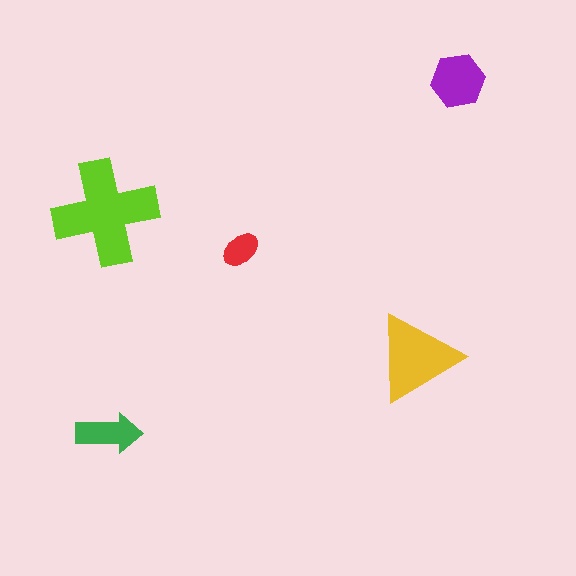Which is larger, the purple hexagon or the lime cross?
The lime cross.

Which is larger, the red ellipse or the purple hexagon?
The purple hexagon.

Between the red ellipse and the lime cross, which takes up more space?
The lime cross.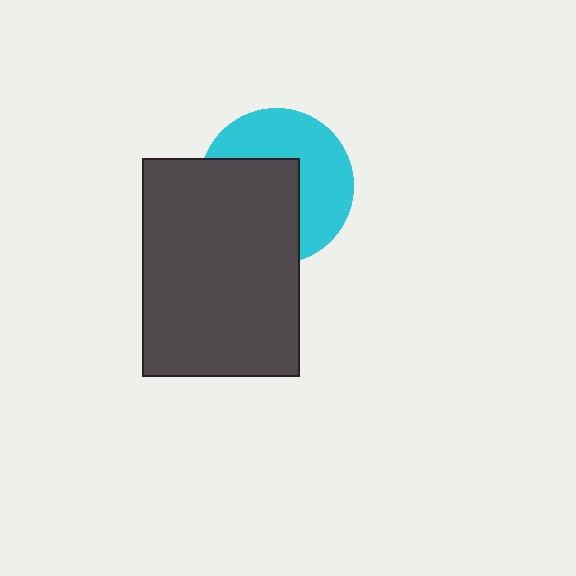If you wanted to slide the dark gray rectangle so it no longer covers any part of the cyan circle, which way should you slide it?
Slide it toward the lower-left — that is the most direct way to separate the two shapes.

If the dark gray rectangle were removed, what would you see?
You would see the complete cyan circle.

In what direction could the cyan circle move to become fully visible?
The cyan circle could move toward the upper-right. That would shift it out from behind the dark gray rectangle entirely.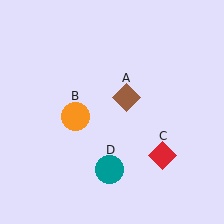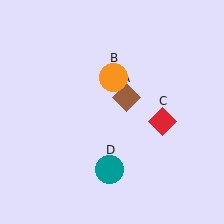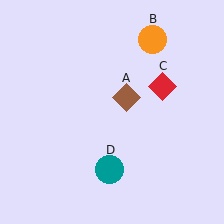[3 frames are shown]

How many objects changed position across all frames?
2 objects changed position: orange circle (object B), red diamond (object C).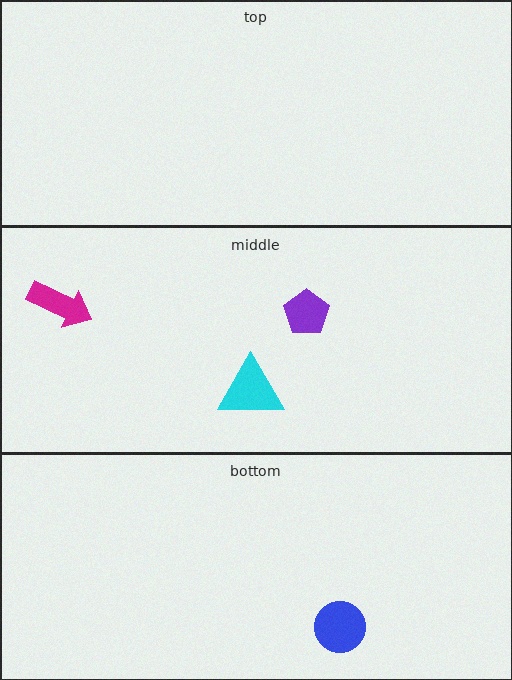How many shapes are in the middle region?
3.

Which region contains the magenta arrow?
The middle region.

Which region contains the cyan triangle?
The middle region.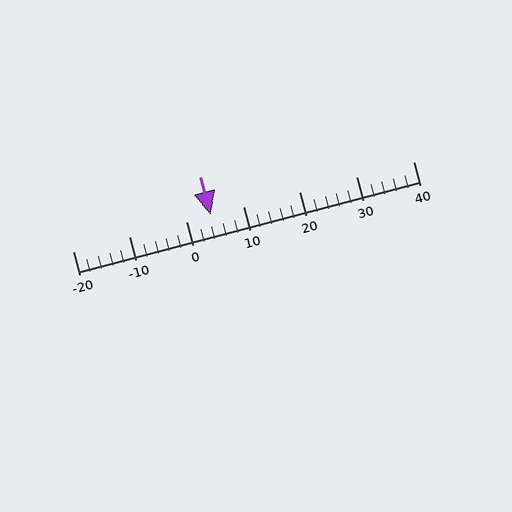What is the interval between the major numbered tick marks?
The major tick marks are spaced 10 units apart.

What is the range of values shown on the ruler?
The ruler shows values from -20 to 40.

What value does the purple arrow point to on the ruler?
The purple arrow points to approximately 4.